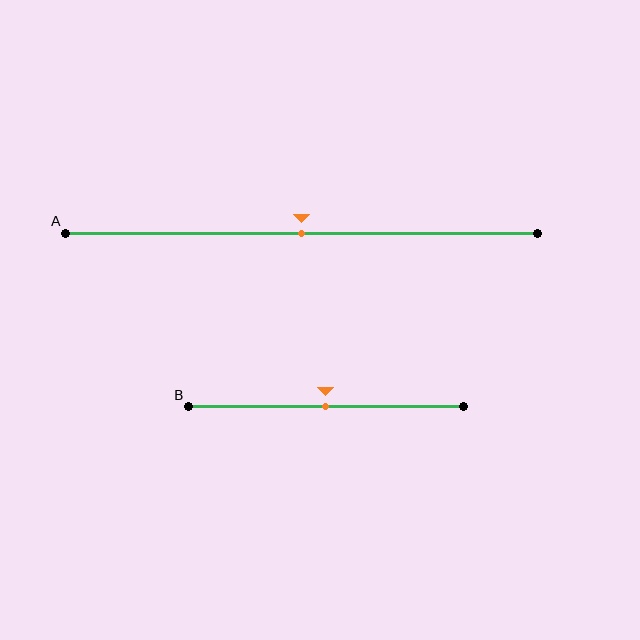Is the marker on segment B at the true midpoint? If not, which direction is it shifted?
Yes, the marker on segment B is at the true midpoint.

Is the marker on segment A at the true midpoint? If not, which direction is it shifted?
Yes, the marker on segment A is at the true midpoint.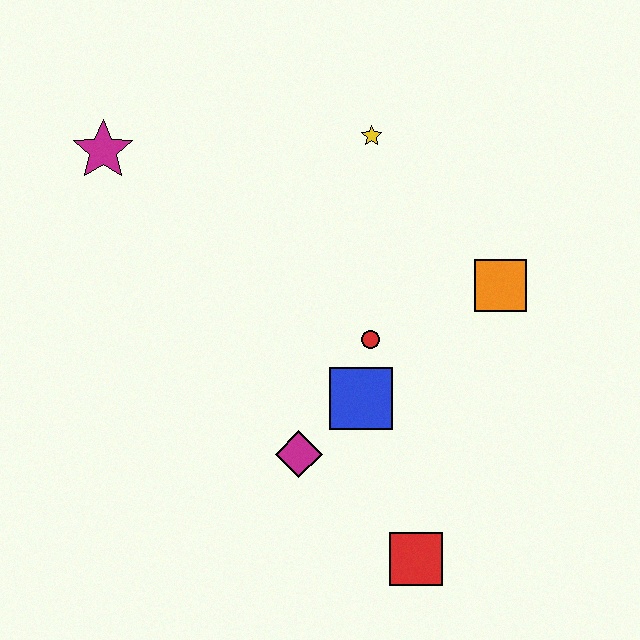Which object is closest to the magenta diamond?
The blue square is closest to the magenta diamond.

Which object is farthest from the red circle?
The magenta star is farthest from the red circle.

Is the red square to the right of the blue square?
Yes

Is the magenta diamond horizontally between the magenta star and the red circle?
Yes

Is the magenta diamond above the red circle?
No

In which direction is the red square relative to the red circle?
The red square is below the red circle.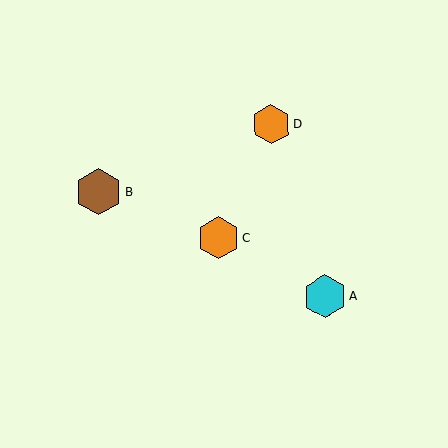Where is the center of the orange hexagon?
The center of the orange hexagon is at (271, 124).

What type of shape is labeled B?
Shape B is a brown hexagon.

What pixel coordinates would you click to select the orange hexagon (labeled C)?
Click at (218, 238) to select the orange hexagon C.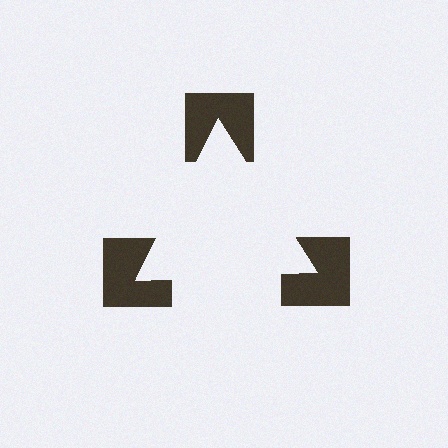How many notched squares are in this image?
There are 3 — one at each vertex of the illusory triangle.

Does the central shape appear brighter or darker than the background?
It typically appears slightly brighter than the background, even though no actual brightness change is drawn.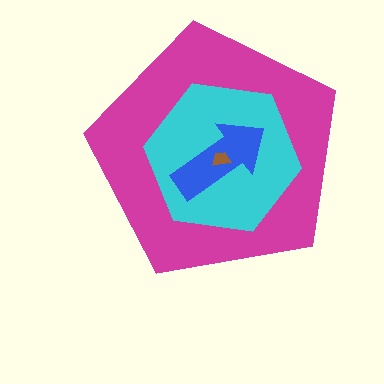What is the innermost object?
The brown trapezoid.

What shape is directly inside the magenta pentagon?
The cyan hexagon.